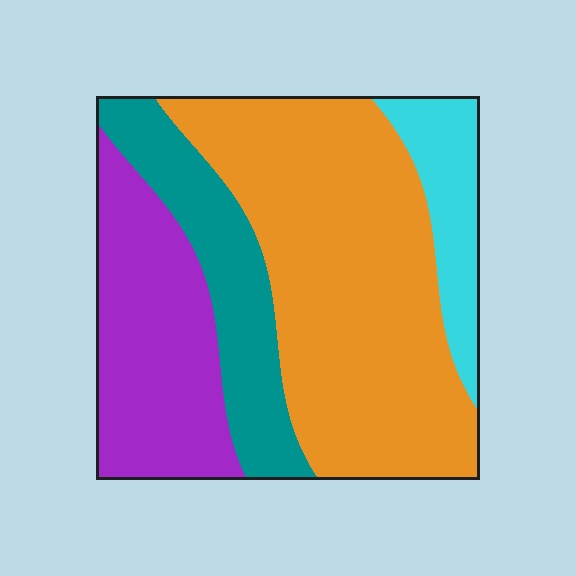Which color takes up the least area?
Cyan, at roughly 10%.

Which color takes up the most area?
Orange, at roughly 50%.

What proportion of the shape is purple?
Purple covers 24% of the shape.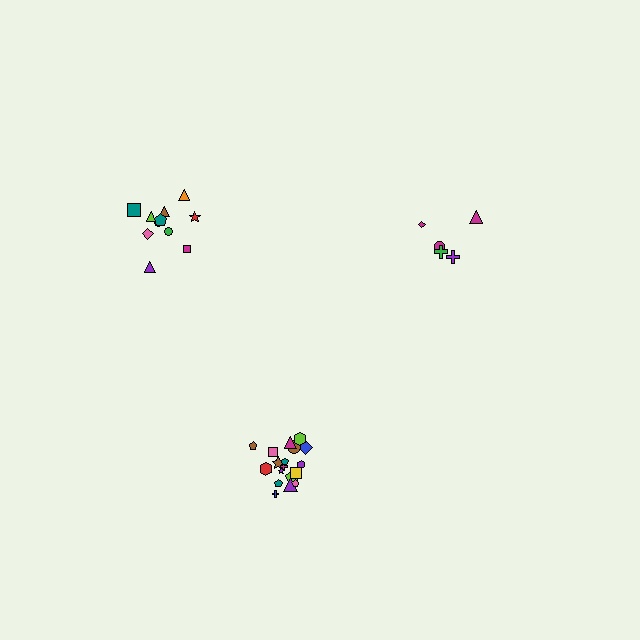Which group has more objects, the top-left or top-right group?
The top-left group.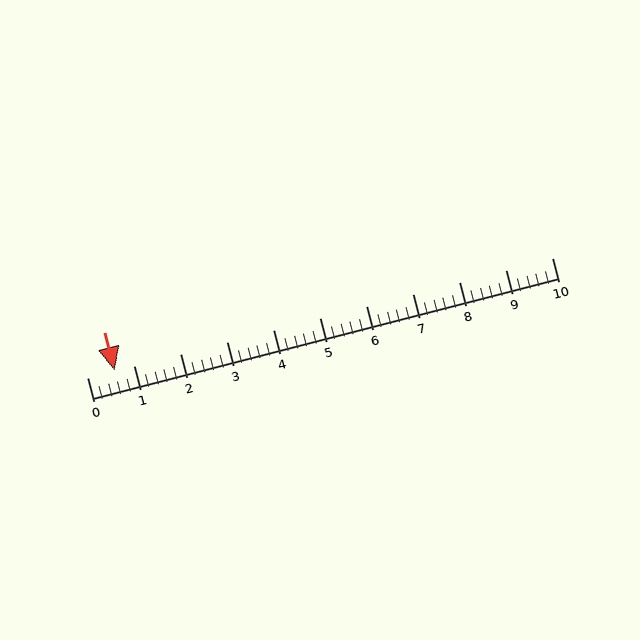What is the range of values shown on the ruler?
The ruler shows values from 0 to 10.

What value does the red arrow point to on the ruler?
The red arrow points to approximately 0.6.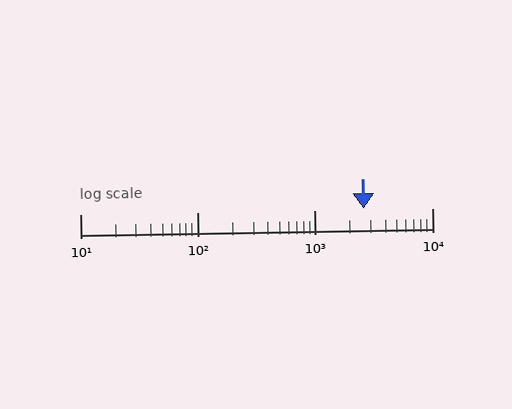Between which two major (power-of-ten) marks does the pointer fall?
The pointer is between 1000 and 10000.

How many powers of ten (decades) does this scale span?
The scale spans 3 decades, from 10 to 10000.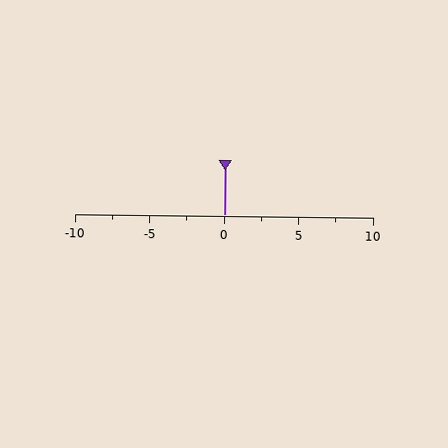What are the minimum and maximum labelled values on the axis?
The axis runs from -10 to 10.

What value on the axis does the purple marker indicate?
The marker indicates approximately 0.